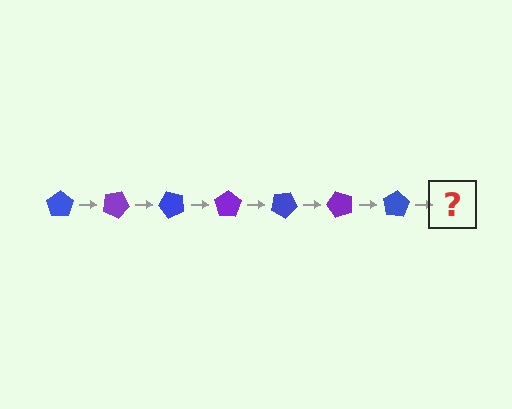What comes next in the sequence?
The next element should be a purple pentagon, rotated 175 degrees from the start.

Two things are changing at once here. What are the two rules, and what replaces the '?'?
The two rules are that it rotates 25 degrees each step and the color cycles through blue and purple. The '?' should be a purple pentagon, rotated 175 degrees from the start.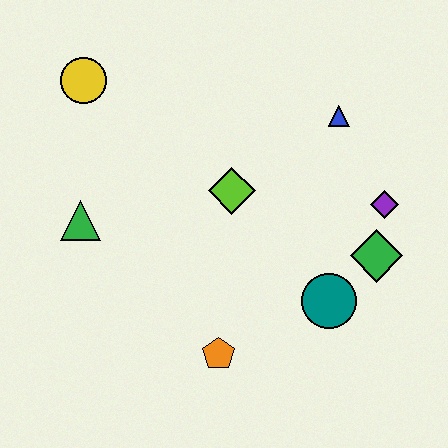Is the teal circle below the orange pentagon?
No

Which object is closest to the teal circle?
The green diamond is closest to the teal circle.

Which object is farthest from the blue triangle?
The green triangle is farthest from the blue triangle.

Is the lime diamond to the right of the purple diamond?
No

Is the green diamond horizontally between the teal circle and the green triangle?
No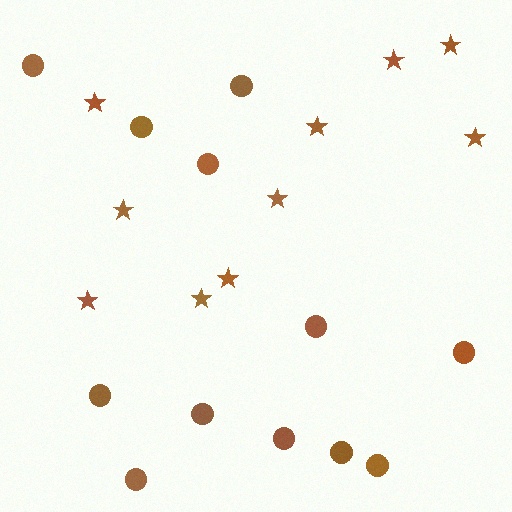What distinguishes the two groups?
There are 2 groups: one group of circles (12) and one group of stars (10).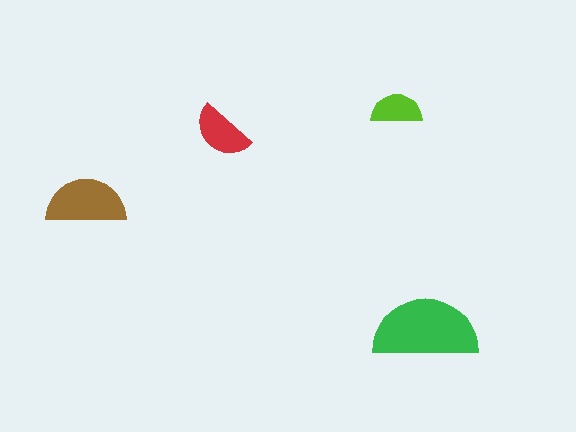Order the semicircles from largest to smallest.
the green one, the brown one, the red one, the lime one.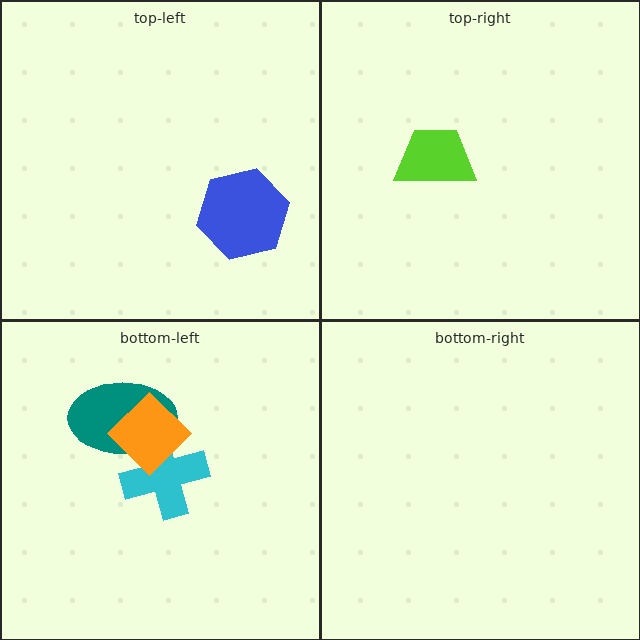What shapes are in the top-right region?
The lime trapezoid.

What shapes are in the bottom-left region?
The teal ellipse, the cyan cross, the orange diamond.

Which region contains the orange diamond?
The bottom-left region.